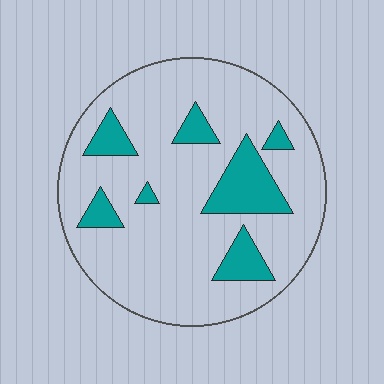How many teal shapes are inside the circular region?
7.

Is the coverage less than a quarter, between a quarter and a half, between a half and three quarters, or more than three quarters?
Less than a quarter.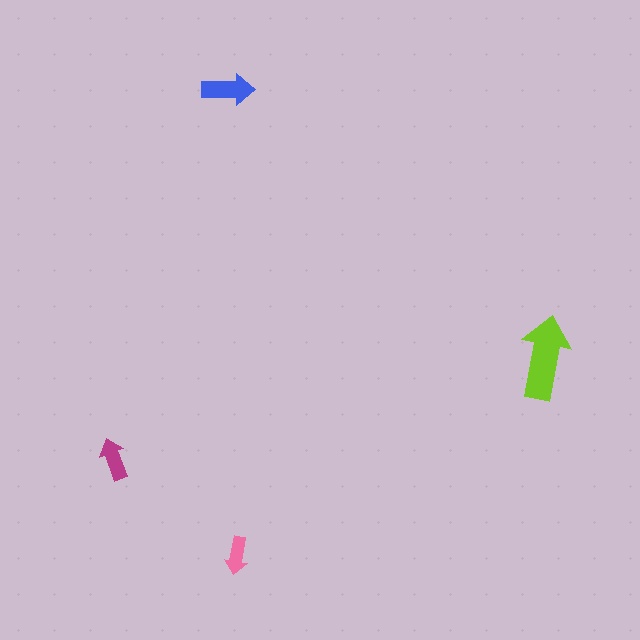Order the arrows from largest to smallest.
the lime one, the blue one, the magenta one, the pink one.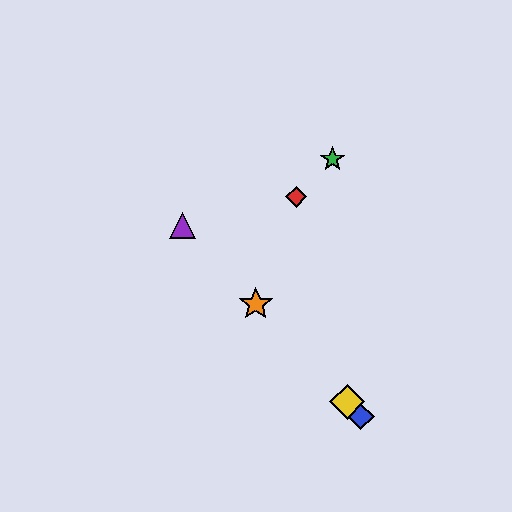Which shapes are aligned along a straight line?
The blue diamond, the yellow diamond, the purple triangle, the orange star are aligned along a straight line.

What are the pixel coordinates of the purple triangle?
The purple triangle is at (182, 226).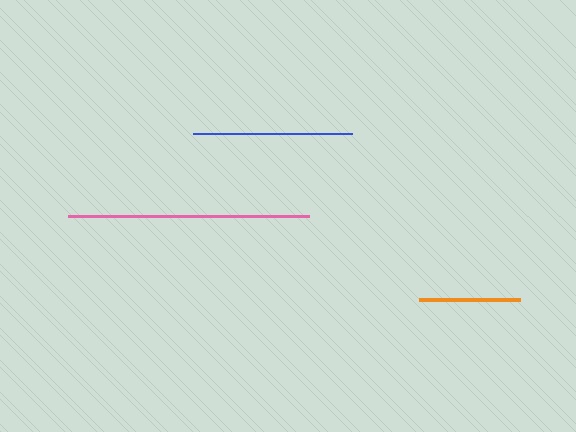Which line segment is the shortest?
The orange line is the shortest at approximately 102 pixels.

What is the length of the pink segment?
The pink segment is approximately 242 pixels long.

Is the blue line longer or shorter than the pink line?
The pink line is longer than the blue line.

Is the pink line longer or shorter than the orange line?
The pink line is longer than the orange line.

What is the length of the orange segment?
The orange segment is approximately 102 pixels long.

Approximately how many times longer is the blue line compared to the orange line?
The blue line is approximately 1.6 times the length of the orange line.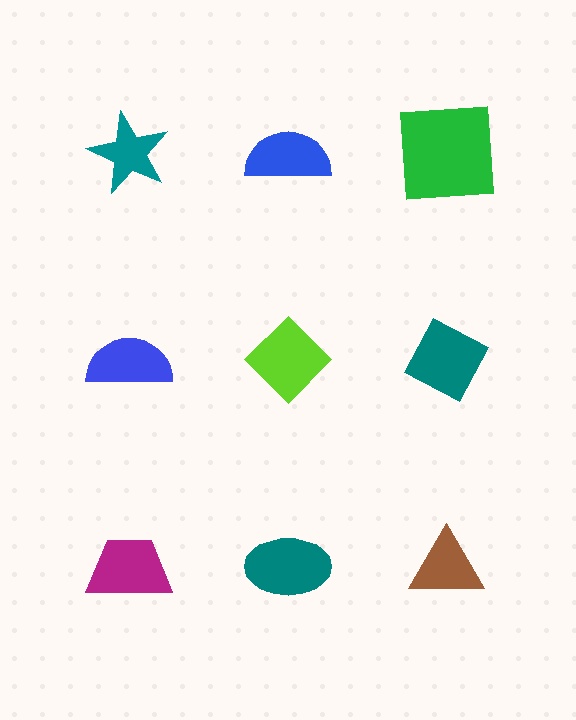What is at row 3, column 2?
A teal ellipse.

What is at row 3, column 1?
A magenta trapezoid.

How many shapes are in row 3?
3 shapes.